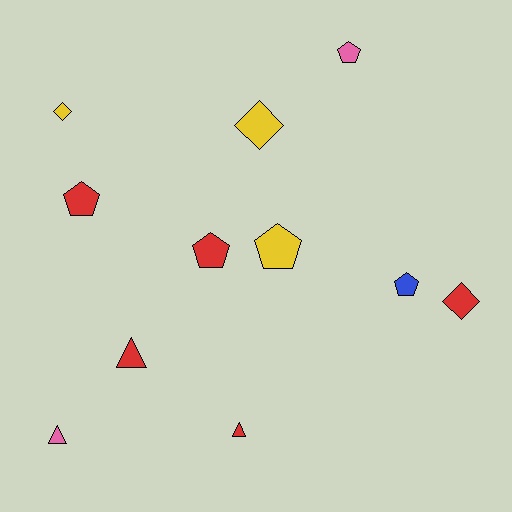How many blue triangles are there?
There are no blue triangles.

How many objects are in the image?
There are 11 objects.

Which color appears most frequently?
Red, with 5 objects.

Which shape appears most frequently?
Pentagon, with 5 objects.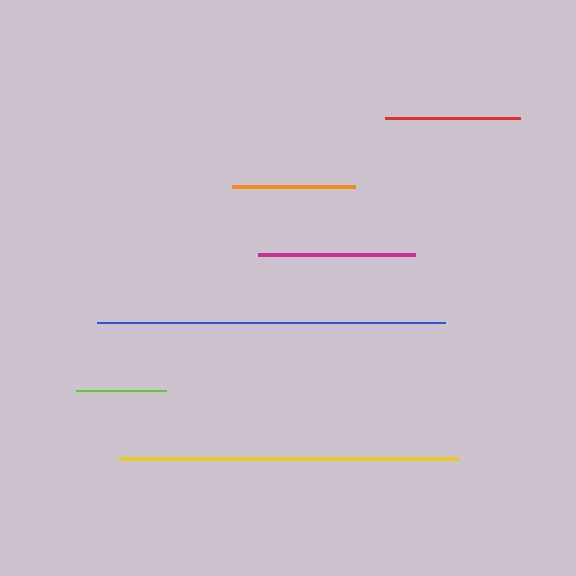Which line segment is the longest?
The blue line is the longest at approximately 349 pixels.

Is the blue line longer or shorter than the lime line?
The blue line is longer than the lime line.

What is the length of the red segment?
The red segment is approximately 135 pixels long.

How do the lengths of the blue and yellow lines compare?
The blue and yellow lines are approximately the same length.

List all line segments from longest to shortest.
From longest to shortest: blue, yellow, magenta, red, orange, lime.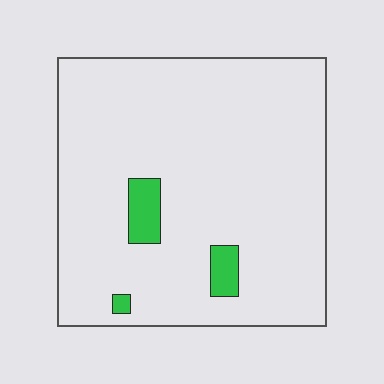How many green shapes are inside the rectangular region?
3.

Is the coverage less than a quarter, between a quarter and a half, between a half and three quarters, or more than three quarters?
Less than a quarter.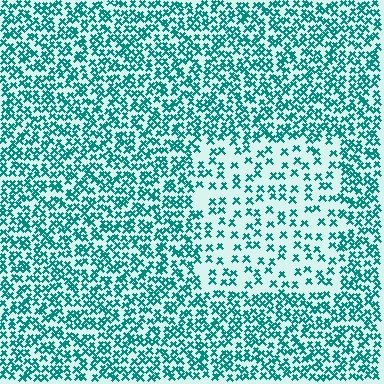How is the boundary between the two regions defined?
The boundary is defined by a change in element density (approximately 2.2x ratio). All elements are the same color, size, and shape.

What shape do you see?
I see a rectangle.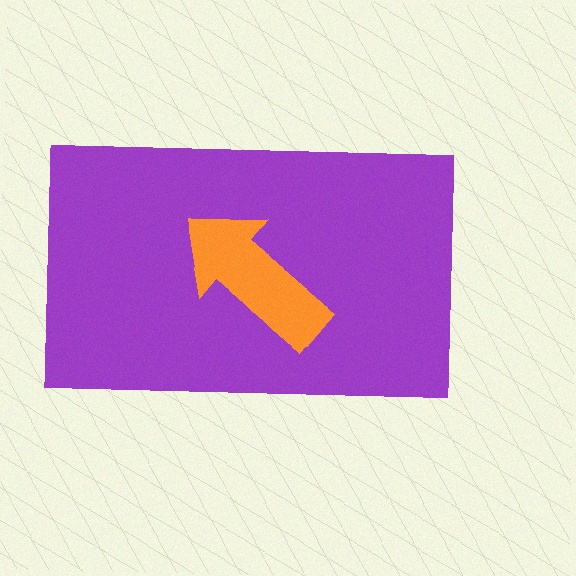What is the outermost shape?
The purple rectangle.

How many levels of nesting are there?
2.